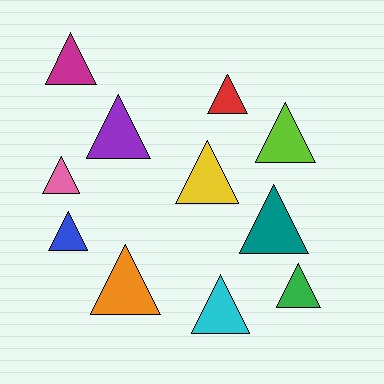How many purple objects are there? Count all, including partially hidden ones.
There is 1 purple object.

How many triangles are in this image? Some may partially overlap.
There are 11 triangles.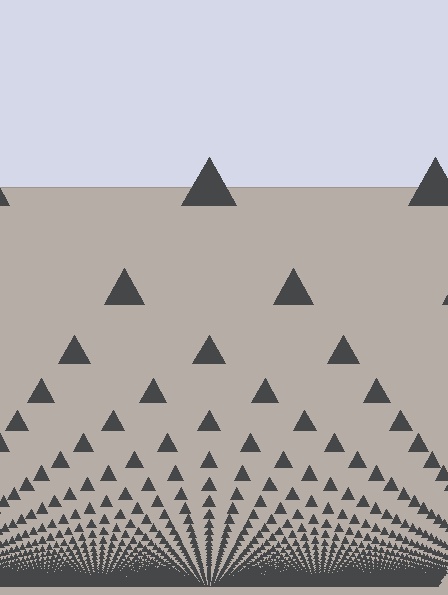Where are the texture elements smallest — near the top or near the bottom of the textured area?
Near the bottom.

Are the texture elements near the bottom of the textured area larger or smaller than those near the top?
Smaller. The gradient is inverted — elements near the bottom are smaller and denser.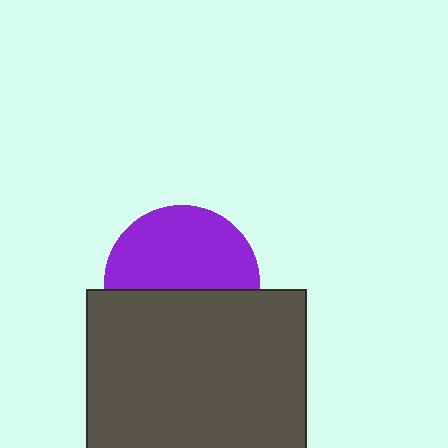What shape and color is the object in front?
The object in front is a dark gray square.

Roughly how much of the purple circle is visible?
About half of it is visible (roughly 55%).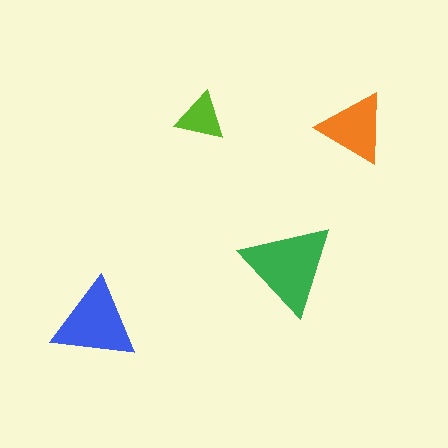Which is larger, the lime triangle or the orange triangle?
The orange one.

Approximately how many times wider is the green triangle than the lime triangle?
About 2 times wider.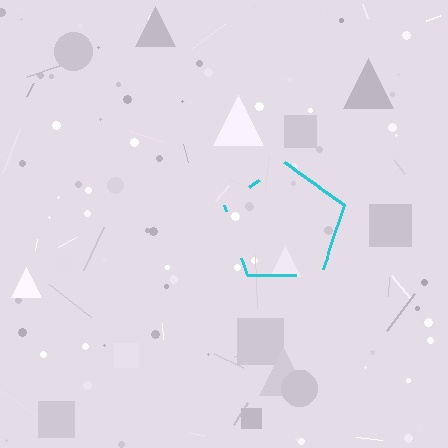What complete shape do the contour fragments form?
The contour fragments form a pentagon.